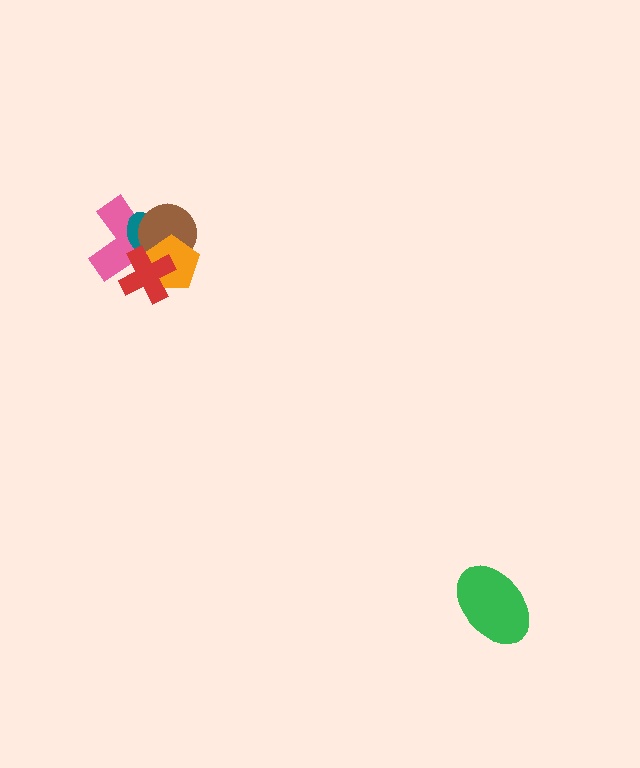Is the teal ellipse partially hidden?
Yes, it is partially covered by another shape.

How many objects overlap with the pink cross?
4 objects overlap with the pink cross.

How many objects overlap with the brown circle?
4 objects overlap with the brown circle.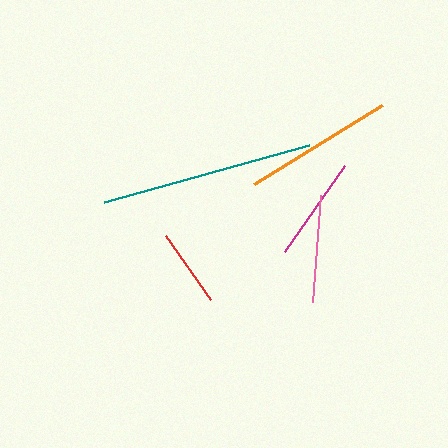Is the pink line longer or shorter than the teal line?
The teal line is longer than the pink line.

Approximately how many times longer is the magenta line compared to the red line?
The magenta line is approximately 1.3 times the length of the red line.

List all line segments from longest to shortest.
From longest to shortest: teal, orange, pink, magenta, red.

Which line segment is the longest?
The teal line is the longest at approximately 213 pixels.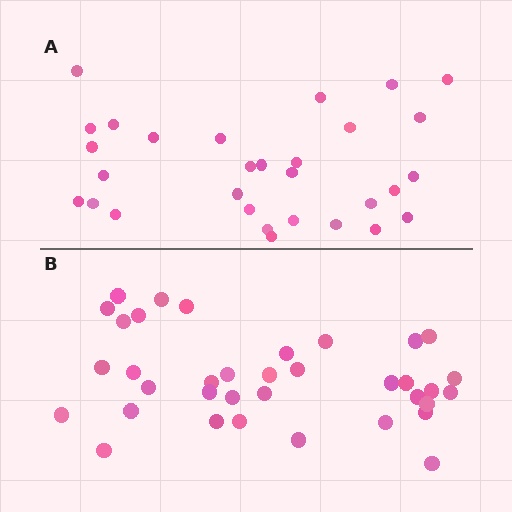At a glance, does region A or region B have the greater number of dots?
Region B (the bottom region) has more dots.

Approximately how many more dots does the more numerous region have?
Region B has about 6 more dots than region A.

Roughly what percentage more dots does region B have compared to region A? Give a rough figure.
About 20% more.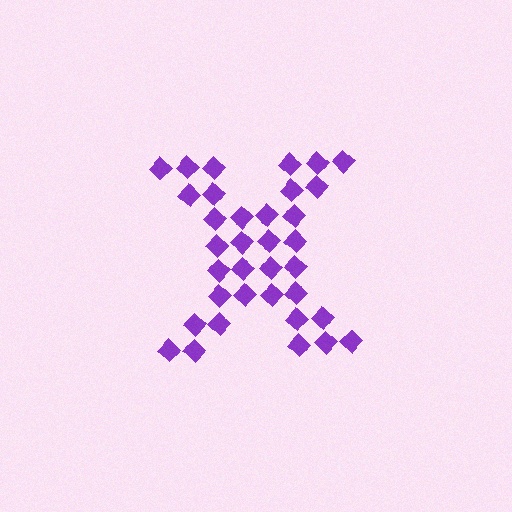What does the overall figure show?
The overall figure shows the letter X.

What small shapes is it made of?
It is made of small diamonds.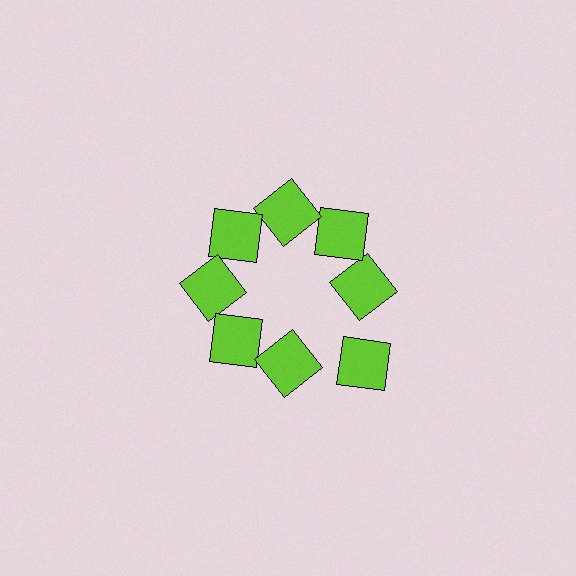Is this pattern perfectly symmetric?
No. The 8 lime squares are arranged in a ring, but one element near the 4 o'clock position is pushed outward from the center, breaking the 8-fold rotational symmetry.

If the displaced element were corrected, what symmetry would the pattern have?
It would have 8-fold rotational symmetry — the pattern would map onto itself every 45 degrees.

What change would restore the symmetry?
The symmetry would be restored by moving it inward, back onto the ring so that all 8 squares sit at equal angles and equal distance from the center.